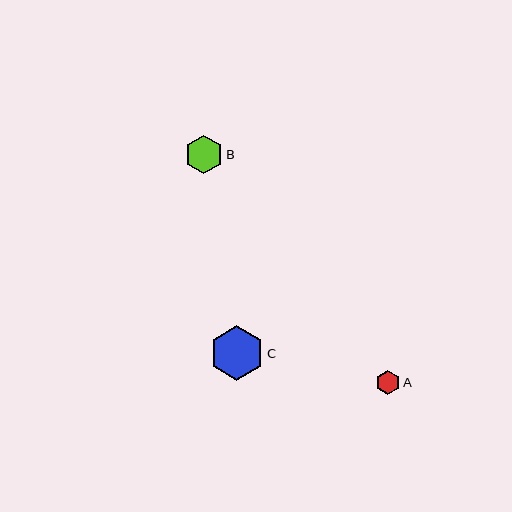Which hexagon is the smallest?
Hexagon A is the smallest with a size of approximately 24 pixels.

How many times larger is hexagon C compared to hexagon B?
Hexagon C is approximately 1.4 times the size of hexagon B.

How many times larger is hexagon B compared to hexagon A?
Hexagon B is approximately 1.6 times the size of hexagon A.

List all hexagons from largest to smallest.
From largest to smallest: C, B, A.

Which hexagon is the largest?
Hexagon C is the largest with a size of approximately 55 pixels.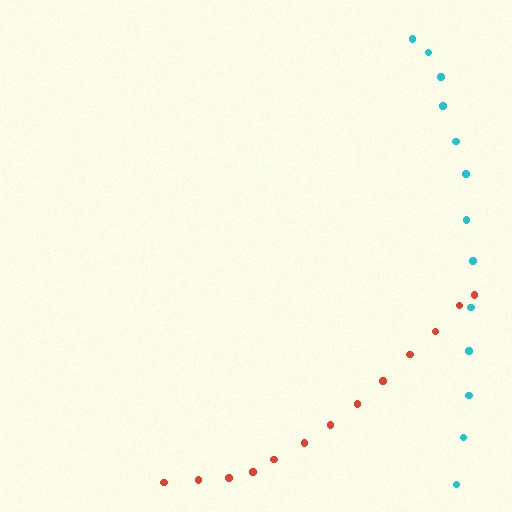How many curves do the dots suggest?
There are 2 distinct paths.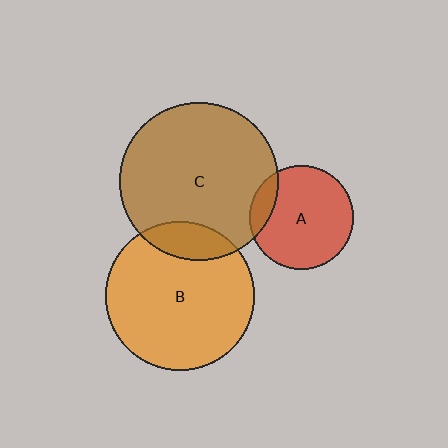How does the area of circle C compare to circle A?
Approximately 2.3 times.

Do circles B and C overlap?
Yes.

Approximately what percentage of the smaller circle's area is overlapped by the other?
Approximately 15%.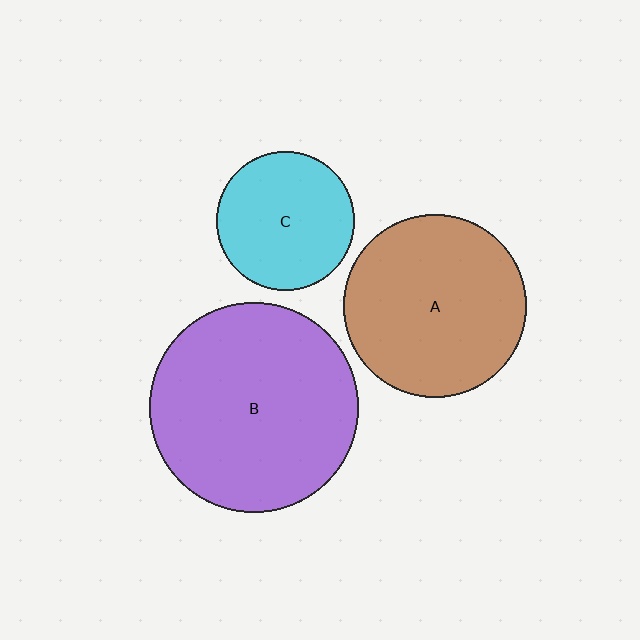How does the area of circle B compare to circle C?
Approximately 2.3 times.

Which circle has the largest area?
Circle B (purple).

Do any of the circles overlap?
No, none of the circles overlap.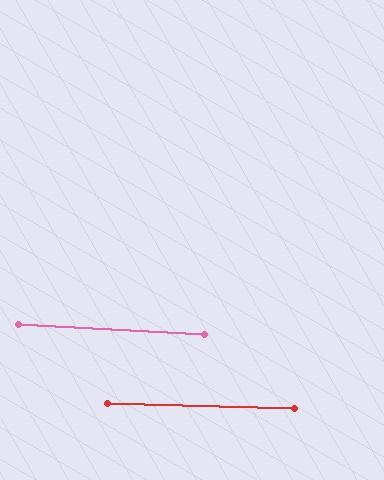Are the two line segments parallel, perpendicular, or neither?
Parallel — their directions differ by only 1.3°.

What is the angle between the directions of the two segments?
Approximately 1 degree.